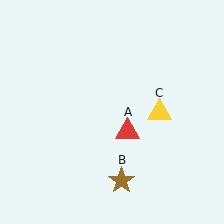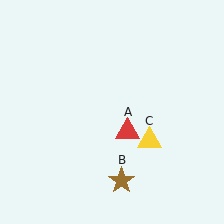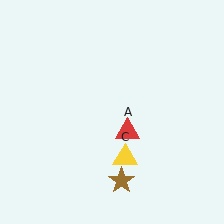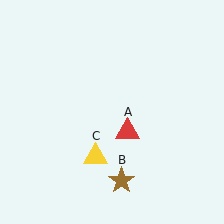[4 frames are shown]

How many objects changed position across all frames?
1 object changed position: yellow triangle (object C).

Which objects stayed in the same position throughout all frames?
Red triangle (object A) and brown star (object B) remained stationary.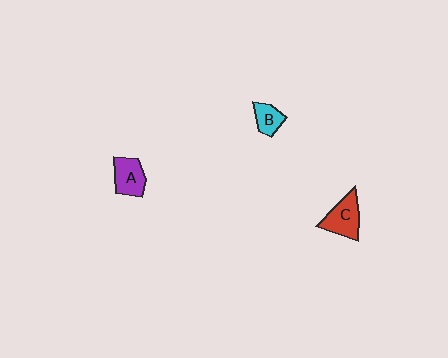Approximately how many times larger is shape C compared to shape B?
Approximately 1.6 times.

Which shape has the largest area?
Shape C (red).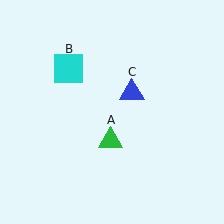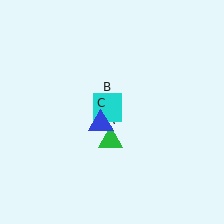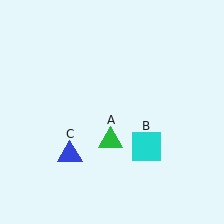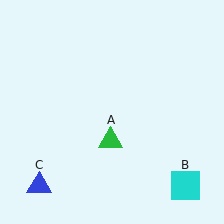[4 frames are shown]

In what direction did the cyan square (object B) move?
The cyan square (object B) moved down and to the right.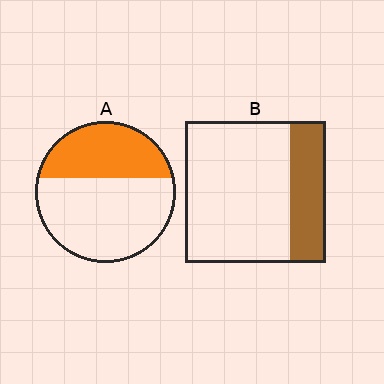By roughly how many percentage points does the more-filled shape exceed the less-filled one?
By roughly 10 percentage points (A over B).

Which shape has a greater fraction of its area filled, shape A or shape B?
Shape A.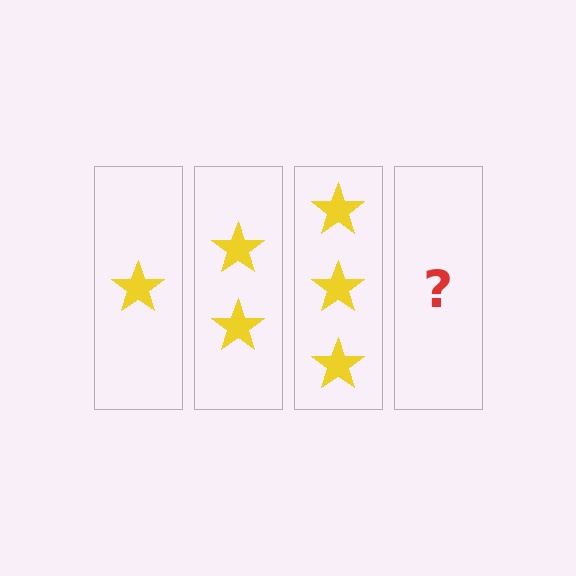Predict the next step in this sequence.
The next step is 4 stars.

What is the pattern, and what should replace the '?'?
The pattern is that each step adds one more star. The '?' should be 4 stars.